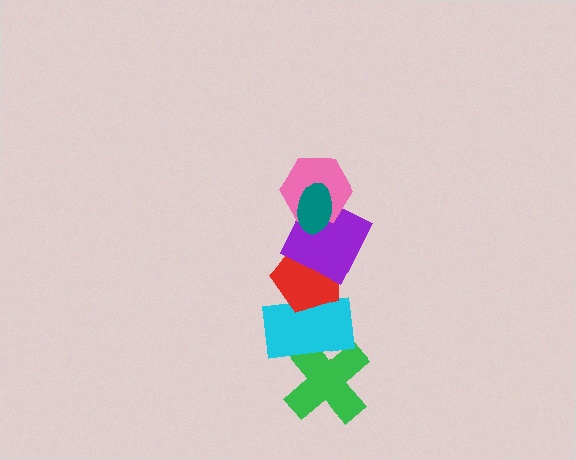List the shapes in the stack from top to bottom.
From top to bottom: the teal ellipse, the pink hexagon, the purple square, the red pentagon, the cyan rectangle, the green cross.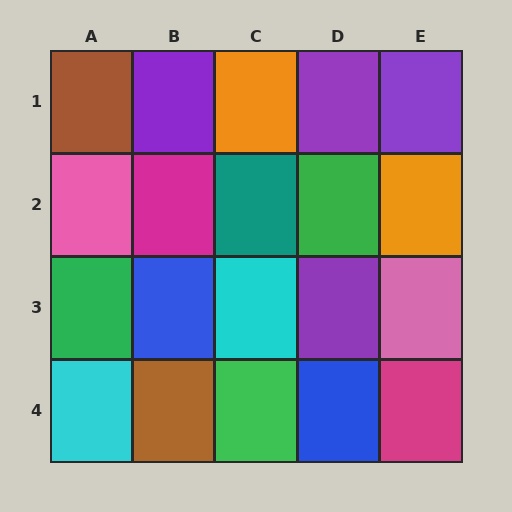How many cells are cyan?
2 cells are cyan.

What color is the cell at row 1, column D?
Purple.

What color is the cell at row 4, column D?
Blue.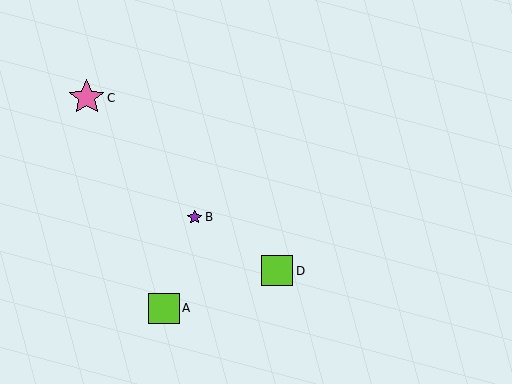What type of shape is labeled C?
Shape C is a pink star.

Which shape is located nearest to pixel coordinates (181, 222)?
The purple star (labeled B) at (195, 217) is nearest to that location.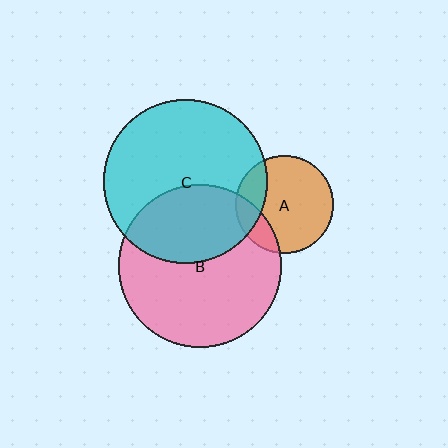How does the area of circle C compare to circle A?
Approximately 2.8 times.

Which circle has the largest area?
Circle C (cyan).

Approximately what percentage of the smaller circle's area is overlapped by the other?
Approximately 35%.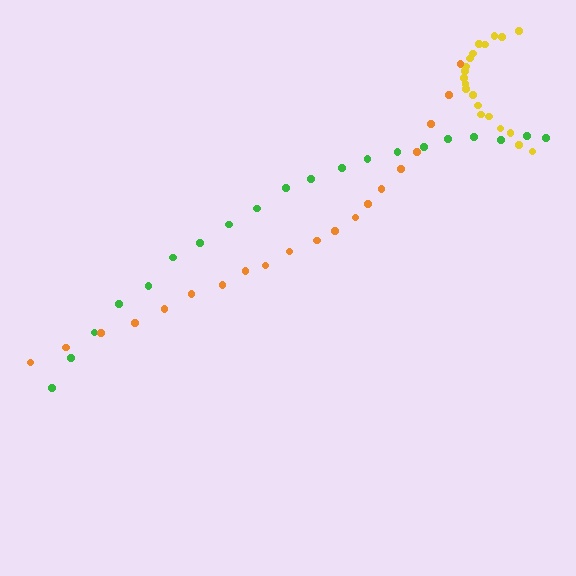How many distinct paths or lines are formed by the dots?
There are 3 distinct paths.